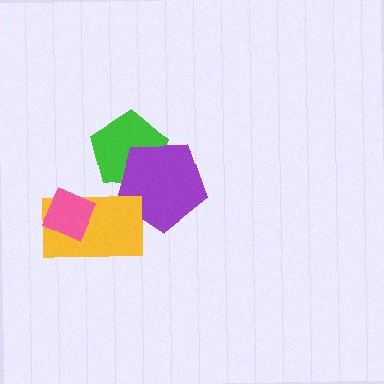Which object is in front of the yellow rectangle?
The pink diamond is in front of the yellow rectangle.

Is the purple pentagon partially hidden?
Yes, it is partially covered by another shape.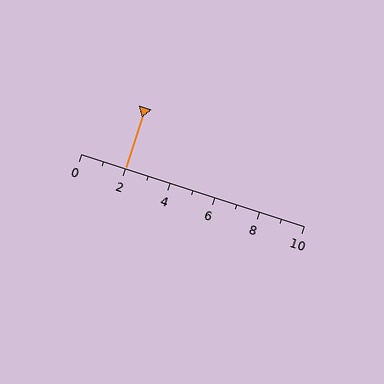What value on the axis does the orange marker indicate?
The marker indicates approximately 2.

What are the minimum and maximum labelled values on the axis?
The axis runs from 0 to 10.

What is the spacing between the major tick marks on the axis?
The major ticks are spaced 2 apart.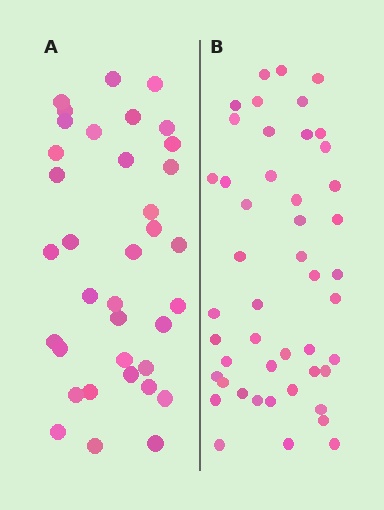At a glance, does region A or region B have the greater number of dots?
Region B (the right region) has more dots.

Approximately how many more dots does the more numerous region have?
Region B has roughly 12 or so more dots than region A.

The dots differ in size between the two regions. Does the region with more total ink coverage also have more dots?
No. Region A has more total ink coverage because its dots are larger, but region B actually contains more individual dots. Total area can be misleading — the number of items is what matters here.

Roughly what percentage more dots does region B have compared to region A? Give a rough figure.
About 30% more.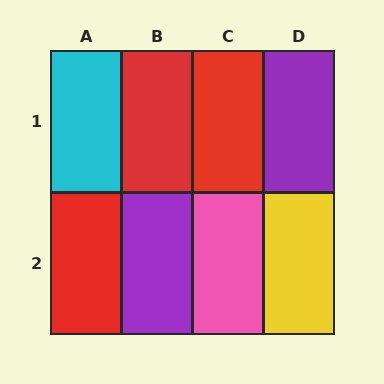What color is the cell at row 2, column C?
Pink.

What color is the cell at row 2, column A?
Red.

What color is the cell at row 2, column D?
Yellow.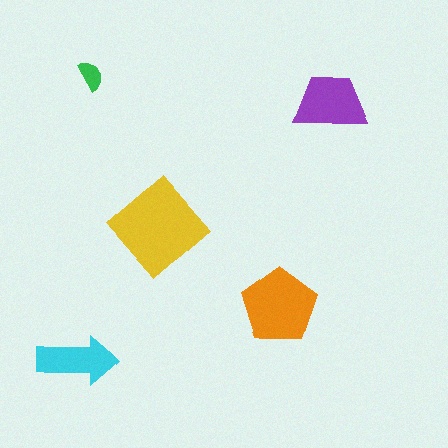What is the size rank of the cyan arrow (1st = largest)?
4th.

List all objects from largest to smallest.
The yellow diamond, the orange pentagon, the purple trapezoid, the cyan arrow, the green semicircle.